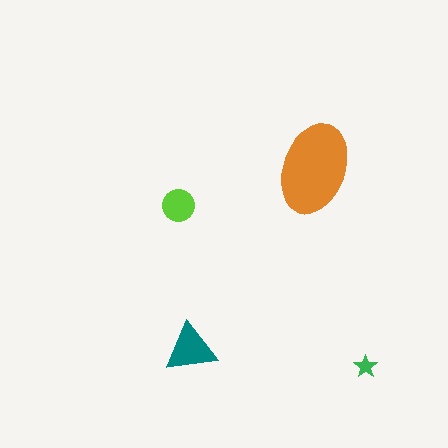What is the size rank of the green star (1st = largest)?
4th.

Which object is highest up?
The orange ellipse is topmost.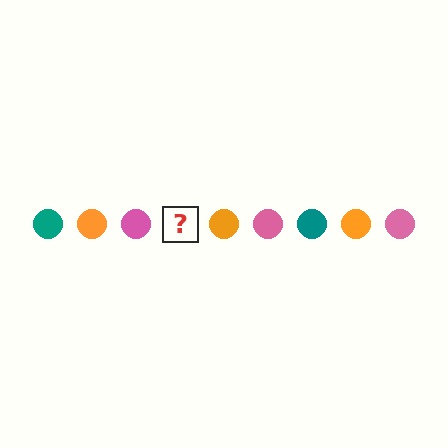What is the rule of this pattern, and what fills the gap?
The rule is that the pattern cycles through teal, orange, pink circles. The gap should be filled with a teal circle.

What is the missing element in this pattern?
The missing element is a teal circle.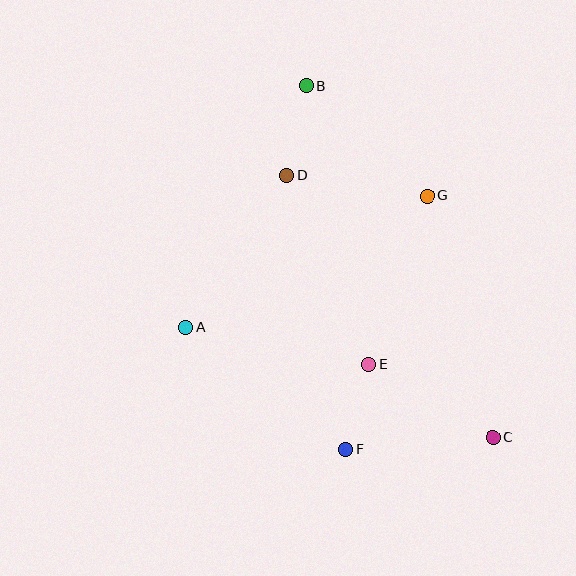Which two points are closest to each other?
Points E and F are closest to each other.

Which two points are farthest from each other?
Points B and C are farthest from each other.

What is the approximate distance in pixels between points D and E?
The distance between D and E is approximately 206 pixels.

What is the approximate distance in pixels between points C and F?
The distance between C and F is approximately 148 pixels.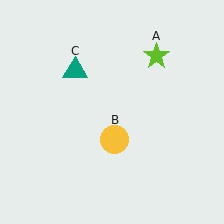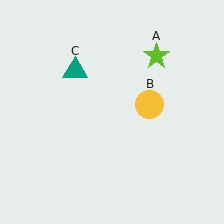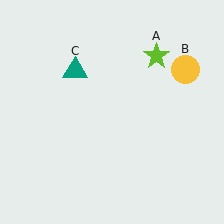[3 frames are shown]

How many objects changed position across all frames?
1 object changed position: yellow circle (object B).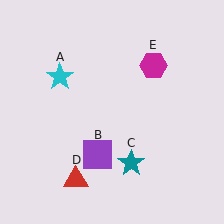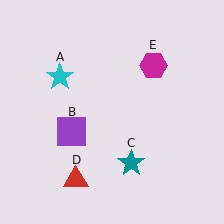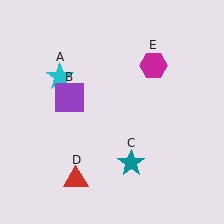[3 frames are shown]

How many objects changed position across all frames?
1 object changed position: purple square (object B).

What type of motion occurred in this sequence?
The purple square (object B) rotated clockwise around the center of the scene.